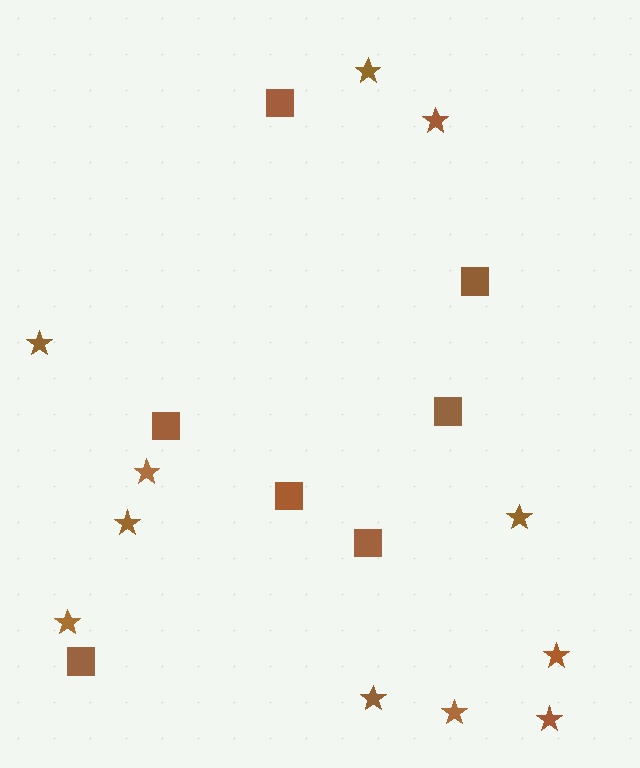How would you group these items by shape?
There are 2 groups: one group of squares (7) and one group of stars (11).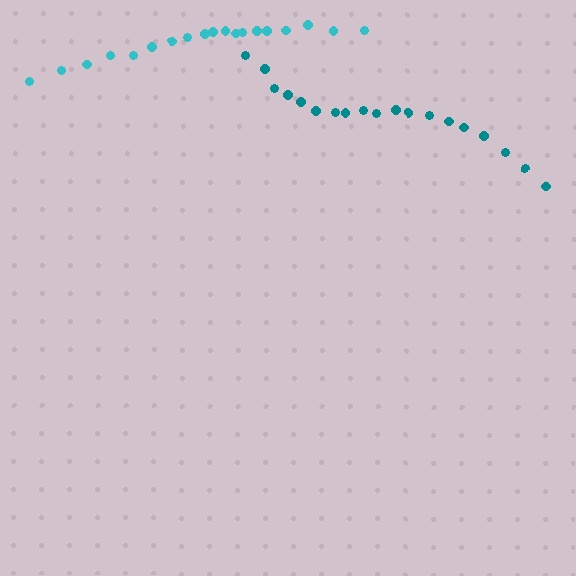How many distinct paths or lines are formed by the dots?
There are 2 distinct paths.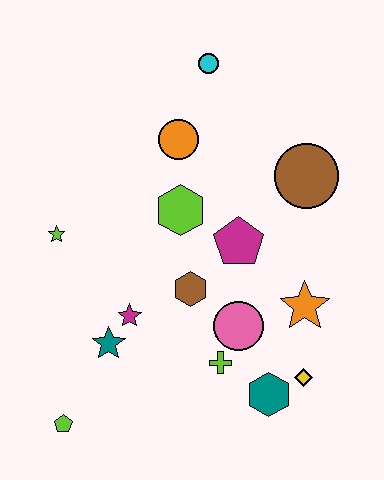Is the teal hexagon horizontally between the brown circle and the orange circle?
Yes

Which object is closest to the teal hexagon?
The yellow diamond is closest to the teal hexagon.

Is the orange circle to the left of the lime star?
No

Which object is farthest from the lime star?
The yellow diamond is farthest from the lime star.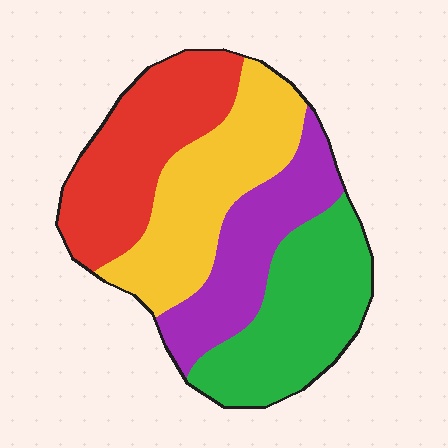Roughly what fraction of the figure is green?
Green takes up about one quarter (1/4) of the figure.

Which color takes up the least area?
Purple, at roughly 20%.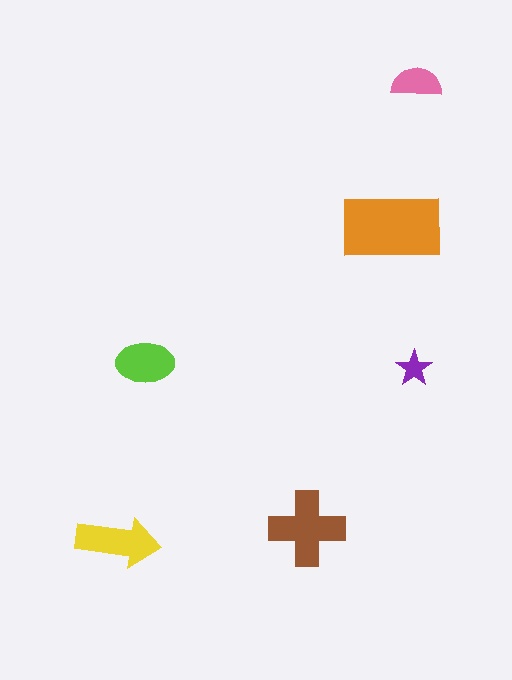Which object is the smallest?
The purple star.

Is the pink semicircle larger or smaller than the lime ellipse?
Smaller.